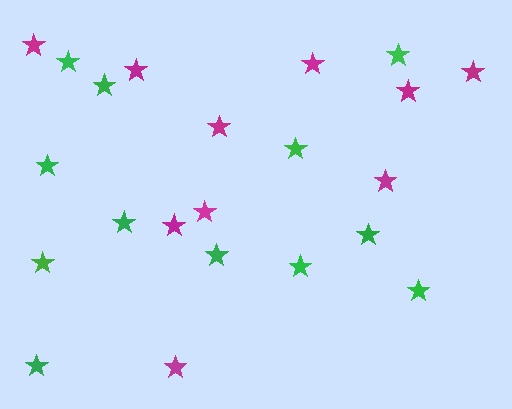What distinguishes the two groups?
There are 2 groups: one group of green stars (12) and one group of magenta stars (10).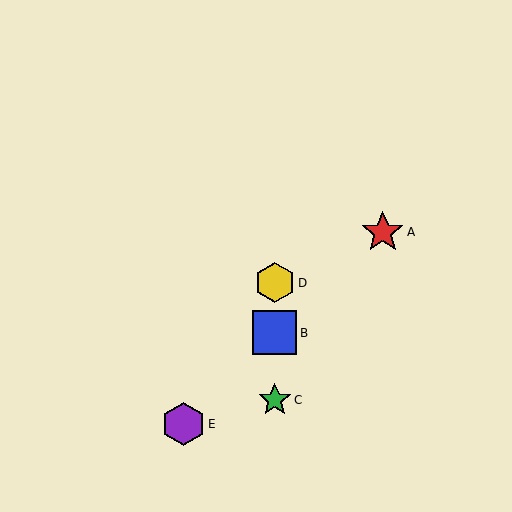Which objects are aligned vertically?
Objects B, C, D are aligned vertically.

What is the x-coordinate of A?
Object A is at x≈383.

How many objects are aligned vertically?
3 objects (B, C, D) are aligned vertically.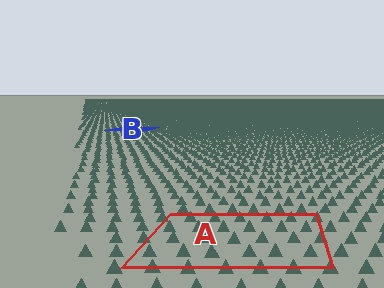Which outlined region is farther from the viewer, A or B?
Region B is farther from the viewer — the texture elements inside it appear smaller and more densely packed.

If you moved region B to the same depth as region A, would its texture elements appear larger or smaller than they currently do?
They would appear larger. At a closer depth, the same texture elements are projected at a bigger on-screen size.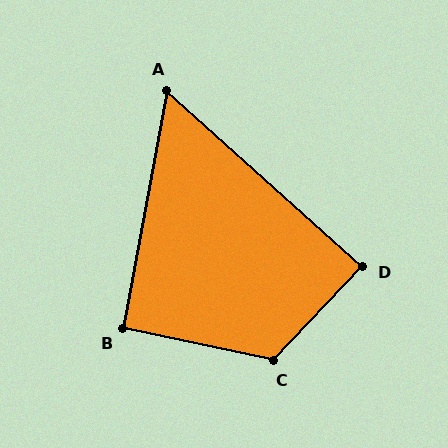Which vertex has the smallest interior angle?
A, at approximately 59 degrees.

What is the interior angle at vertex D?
Approximately 89 degrees (approximately right).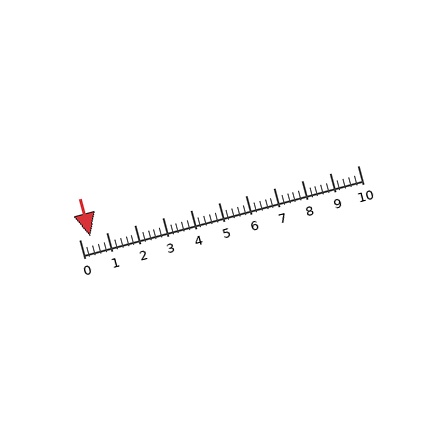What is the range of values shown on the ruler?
The ruler shows values from 0 to 10.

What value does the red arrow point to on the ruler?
The red arrow points to approximately 0.4.